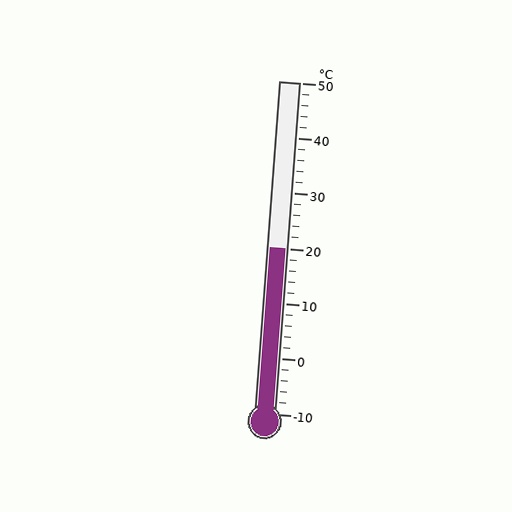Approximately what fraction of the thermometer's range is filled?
The thermometer is filled to approximately 50% of its range.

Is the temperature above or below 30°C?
The temperature is below 30°C.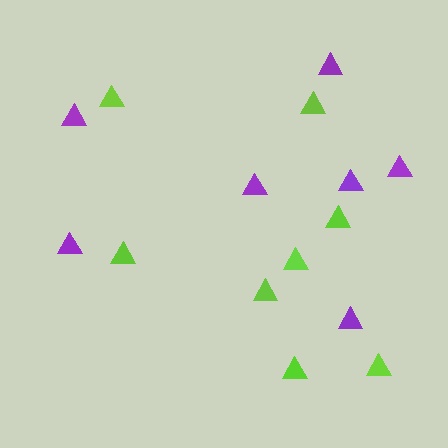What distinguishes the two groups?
There are 2 groups: one group of purple triangles (7) and one group of lime triangles (8).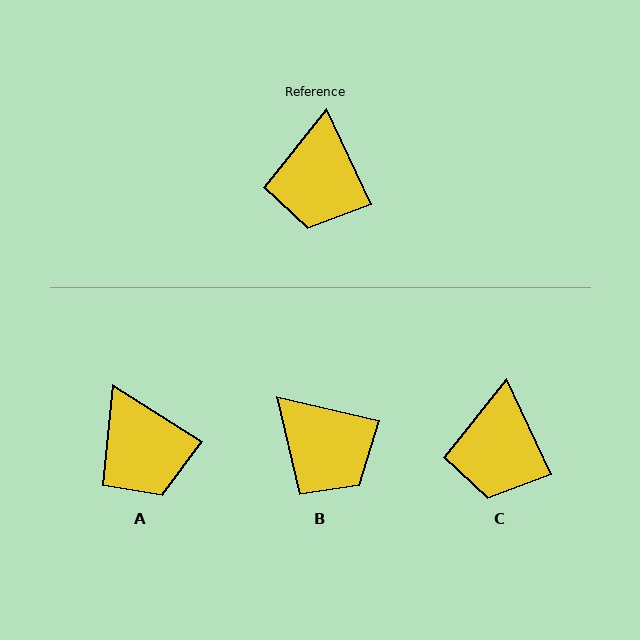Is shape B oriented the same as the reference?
No, it is off by about 52 degrees.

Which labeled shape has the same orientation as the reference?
C.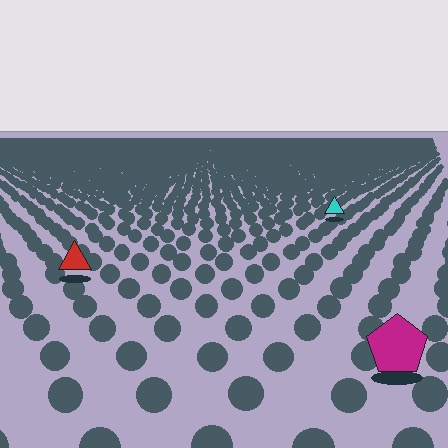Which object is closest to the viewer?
The magenta pentagon is closest. The texture marks near it are larger and more spread out.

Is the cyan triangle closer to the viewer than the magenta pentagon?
No. The magenta pentagon is closer — you can tell from the texture gradient: the ground texture is coarser near it.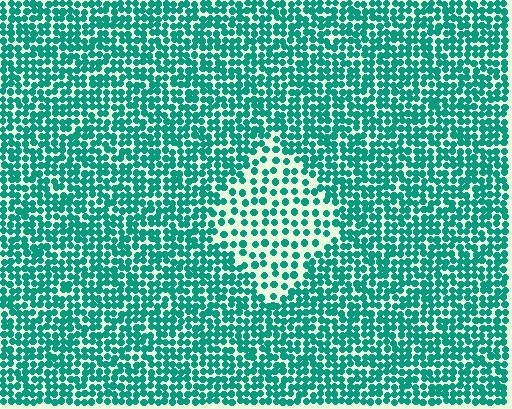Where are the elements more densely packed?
The elements are more densely packed outside the diamond boundary.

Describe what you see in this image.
The image contains small teal elements arranged at two different densities. A diamond-shaped region is visible where the elements are less densely packed than the surrounding area.